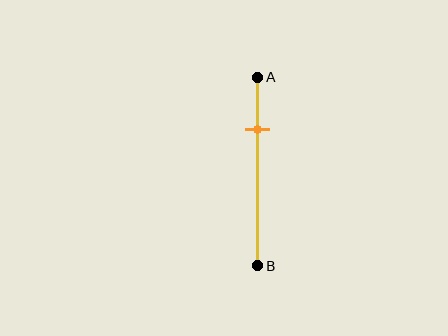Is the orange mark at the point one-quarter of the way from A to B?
Yes, the mark is approximately at the one-quarter point.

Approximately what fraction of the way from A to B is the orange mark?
The orange mark is approximately 30% of the way from A to B.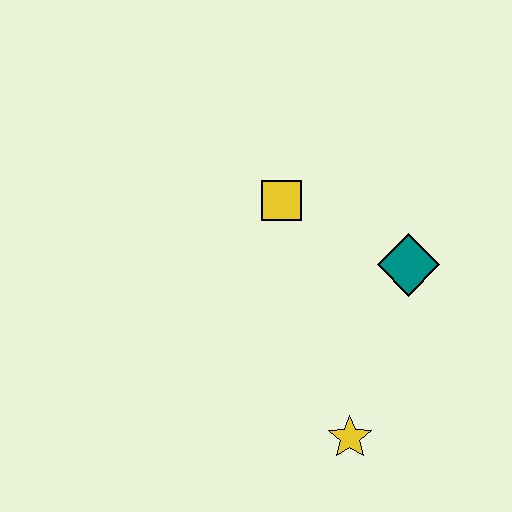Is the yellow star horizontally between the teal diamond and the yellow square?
Yes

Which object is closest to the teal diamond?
The yellow square is closest to the teal diamond.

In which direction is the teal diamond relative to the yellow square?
The teal diamond is to the right of the yellow square.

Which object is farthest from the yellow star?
The yellow square is farthest from the yellow star.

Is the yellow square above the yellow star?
Yes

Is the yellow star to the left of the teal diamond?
Yes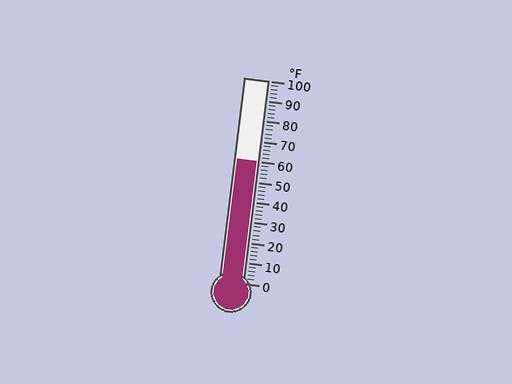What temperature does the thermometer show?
The thermometer shows approximately 60°F.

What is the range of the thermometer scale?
The thermometer scale ranges from 0°F to 100°F.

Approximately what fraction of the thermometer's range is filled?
The thermometer is filled to approximately 60% of its range.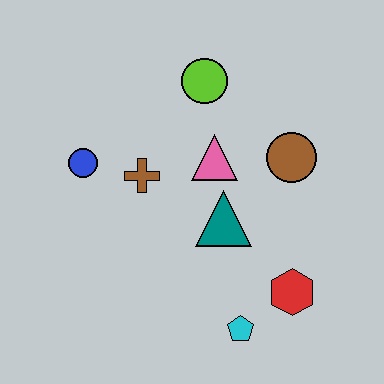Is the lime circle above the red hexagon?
Yes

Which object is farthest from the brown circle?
The blue circle is farthest from the brown circle.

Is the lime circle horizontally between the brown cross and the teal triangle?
Yes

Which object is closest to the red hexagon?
The cyan pentagon is closest to the red hexagon.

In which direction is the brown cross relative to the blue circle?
The brown cross is to the right of the blue circle.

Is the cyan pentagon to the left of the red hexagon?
Yes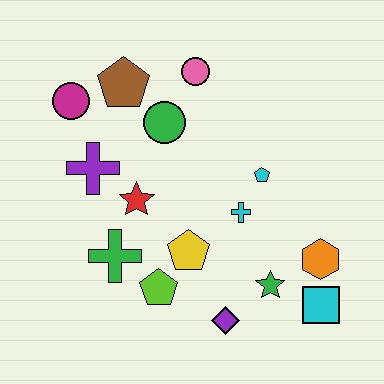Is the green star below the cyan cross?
Yes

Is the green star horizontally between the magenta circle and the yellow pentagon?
No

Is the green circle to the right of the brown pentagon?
Yes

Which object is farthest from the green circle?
The cyan square is farthest from the green circle.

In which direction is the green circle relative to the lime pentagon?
The green circle is above the lime pentagon.